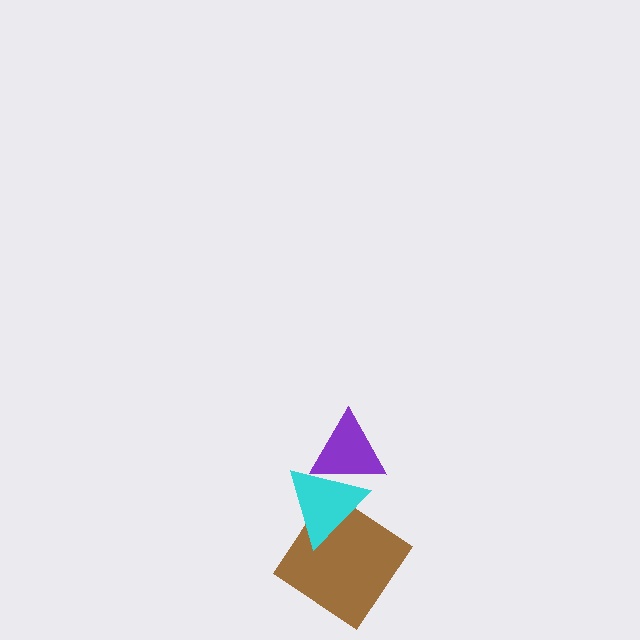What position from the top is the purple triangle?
The purple triangle is 1st from the top.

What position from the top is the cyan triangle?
The cyan triangle is 2nd from the top.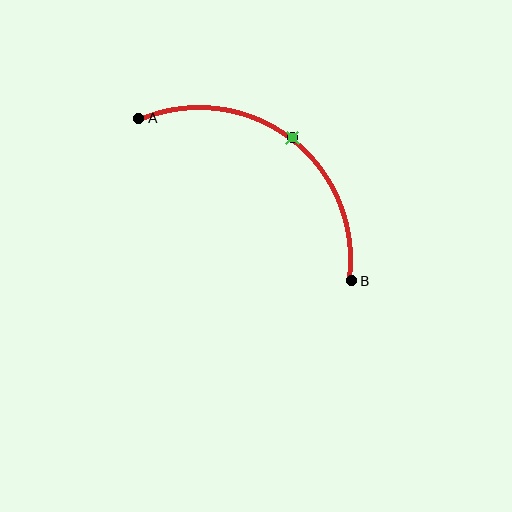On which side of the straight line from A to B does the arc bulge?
The arc bulges above and to the right of the straight line connecting A and B.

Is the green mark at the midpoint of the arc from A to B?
Yes. The green mark lies on the arc at equal arc-length from both A and B — it is the arc midpoint.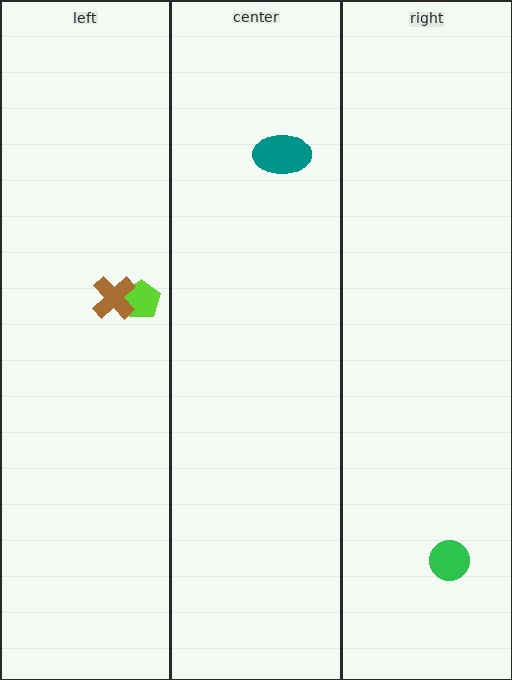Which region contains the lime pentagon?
The left region.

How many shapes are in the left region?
2.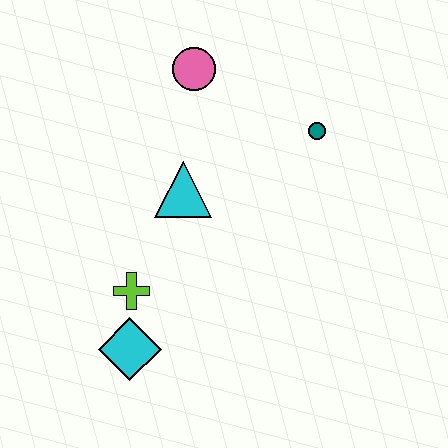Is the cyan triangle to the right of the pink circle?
No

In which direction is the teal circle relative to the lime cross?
The teal circle is to the right of the lime cross.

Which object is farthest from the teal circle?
The cyan diamond is farthest from the teal circle.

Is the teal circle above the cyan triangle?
Yes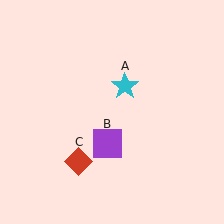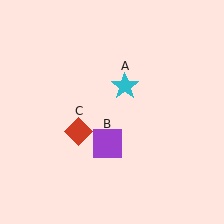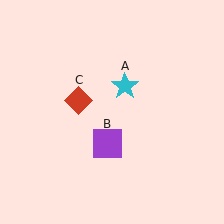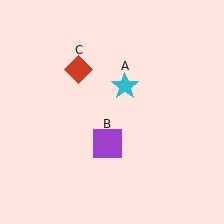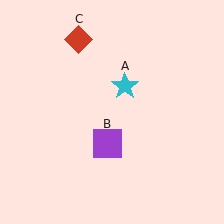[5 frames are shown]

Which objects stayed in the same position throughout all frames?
Cyan star (object A) and purple square (object B) remained stationary.